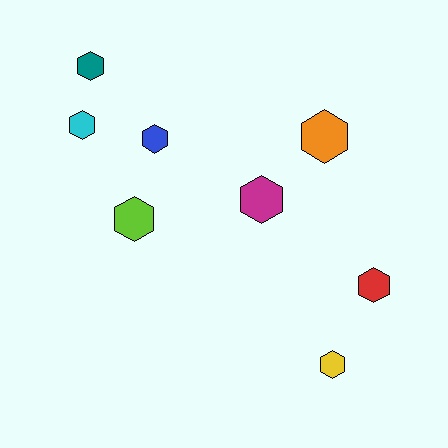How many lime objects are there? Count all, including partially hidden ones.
There is 1 lime object.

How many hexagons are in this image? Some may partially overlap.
There are 8 hexagons.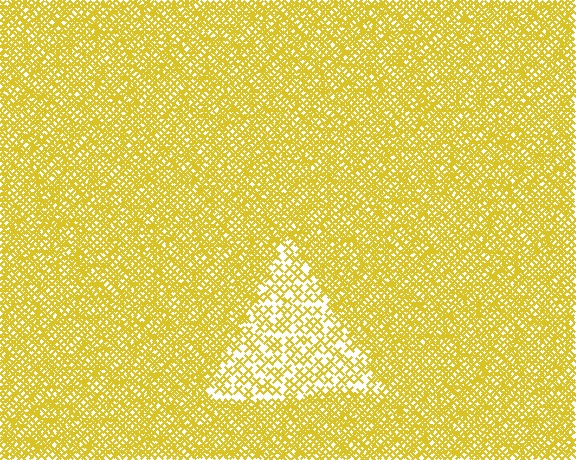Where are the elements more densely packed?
The elements are more densely packed outside the triangle boundary.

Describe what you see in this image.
The image contains small yellow elements arranged at two different densities. A triangle-shaped region is visible where the elements are less densely packed than the surrounding area.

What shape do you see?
I see a triangle.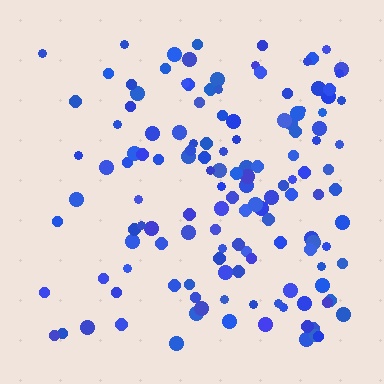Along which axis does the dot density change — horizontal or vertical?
Horizontal.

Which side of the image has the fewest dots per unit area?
The left.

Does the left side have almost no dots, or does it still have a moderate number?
Still a moderate number, just noticeably fewer than the right.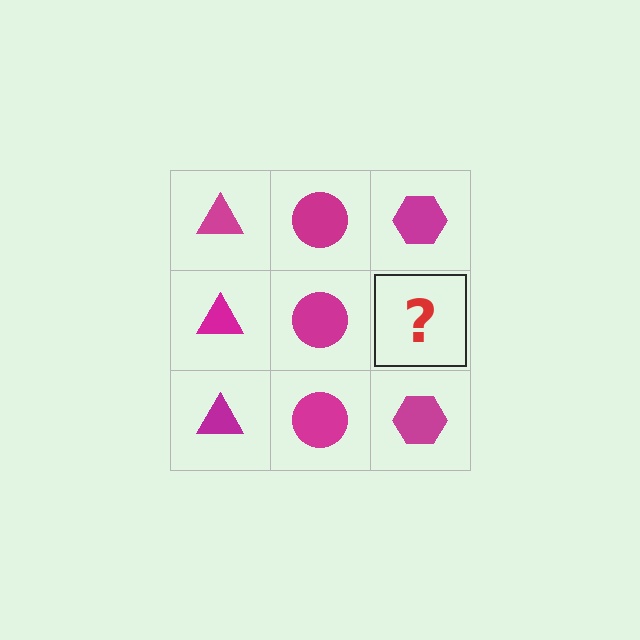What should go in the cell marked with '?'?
The missing cell should contain a magenta hexagon.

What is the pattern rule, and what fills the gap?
The rule is that each column has a consistent shape. The gap should be filled with a magenta hexagon.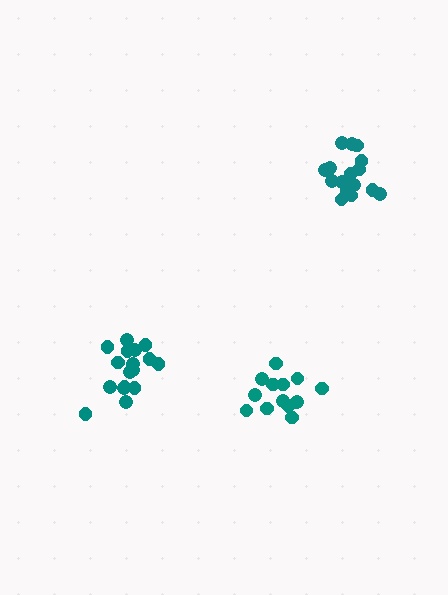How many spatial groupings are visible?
There are 3 spatial groupings.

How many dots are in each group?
Group 1: 13 dots, Group 2: 16 dots, Group 3: 17 dots (46 total).